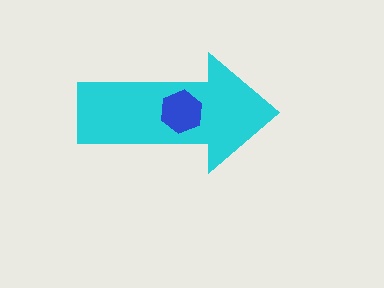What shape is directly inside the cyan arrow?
The blue hexagon.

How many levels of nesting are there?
2.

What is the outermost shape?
The cyan arrow.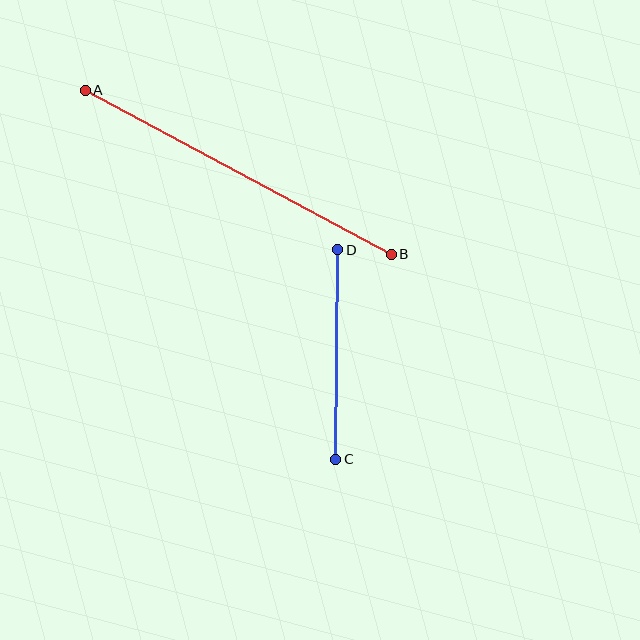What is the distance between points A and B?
The distance is approximately 347 pixels.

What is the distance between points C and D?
The distance is approximately 209 pixels.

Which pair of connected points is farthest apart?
Points A and B are farthest apart.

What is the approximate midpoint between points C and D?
The midpoint is at approximately (337, 354) pixels.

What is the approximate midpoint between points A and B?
The midpoint is at approximately (238, 172) pixels.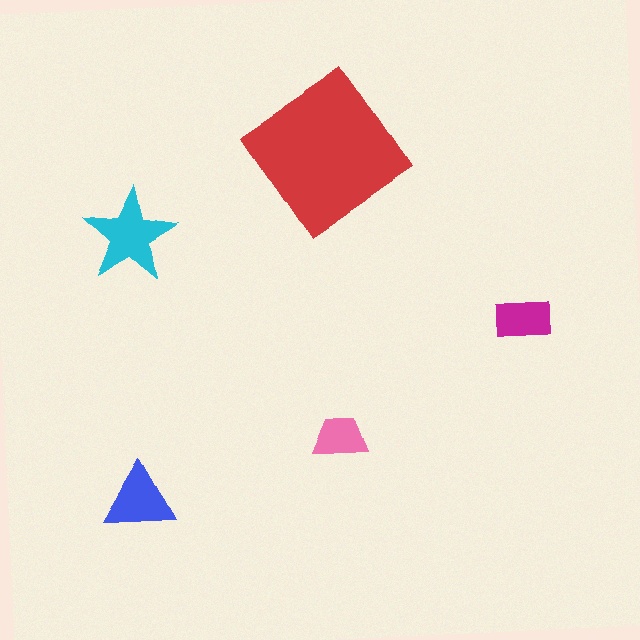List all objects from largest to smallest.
The red diamond, the cyan star, the blue triangle, the magenta rectangle, the pink trapezoid.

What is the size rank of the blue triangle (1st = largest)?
3rd.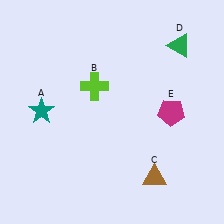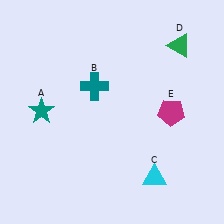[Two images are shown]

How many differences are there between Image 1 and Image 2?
There are 2 differences between the two images.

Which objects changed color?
B changed from lime to teal. C changed from brown to cyan.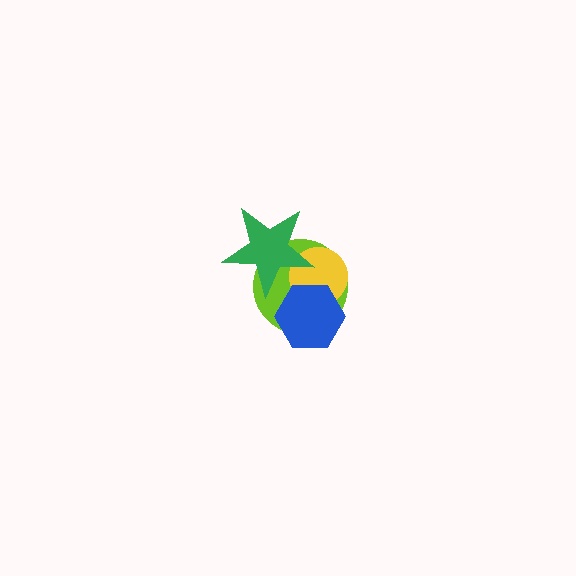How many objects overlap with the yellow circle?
3 objects overlap with the yellow circle.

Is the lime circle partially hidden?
Yes, it is partially covered by another shape.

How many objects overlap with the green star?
2 objects overlap with the green star.